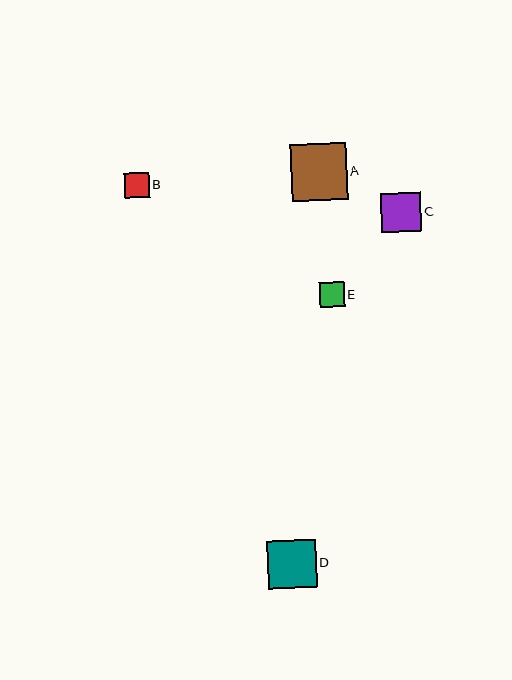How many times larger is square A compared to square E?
Square A is approximately 2.2 times the size of square E.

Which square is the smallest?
Square B is the smallest with a size of approximately 25 pixels.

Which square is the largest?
Square A is the largest with a size of approximately 56 pixels.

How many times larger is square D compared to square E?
Square D is approximately 1.9 times the size of square E.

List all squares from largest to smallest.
From largest to smallest: A, D, C, E, B.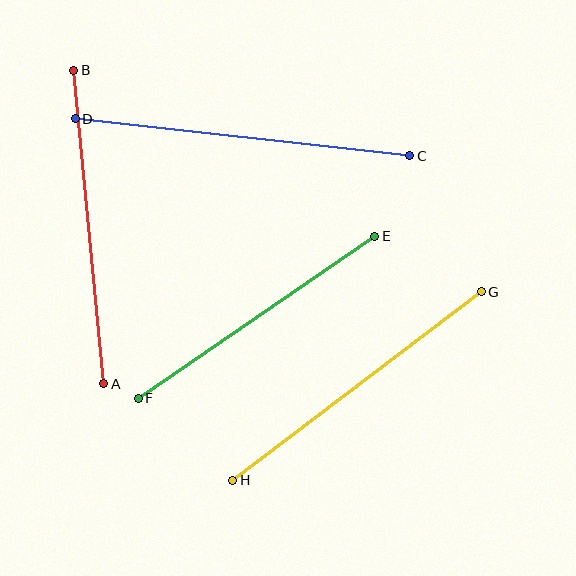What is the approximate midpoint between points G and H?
The midpoint is at approximately (357, 386) pixels.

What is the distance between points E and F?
The distance is approximately 287 pixels.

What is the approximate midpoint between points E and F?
The midpoint is at approximately (257, 317) pixels.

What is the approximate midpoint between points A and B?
The midpoint is at approximately (89, 227) pixels.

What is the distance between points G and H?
The distance is approximately 312 pixels.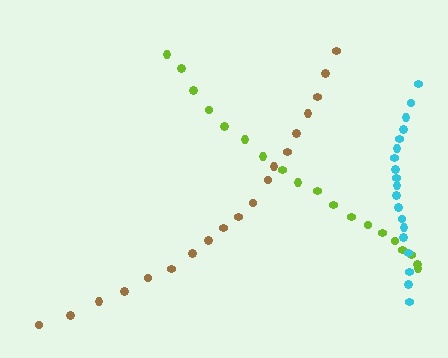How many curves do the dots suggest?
There are 3 distinct paths.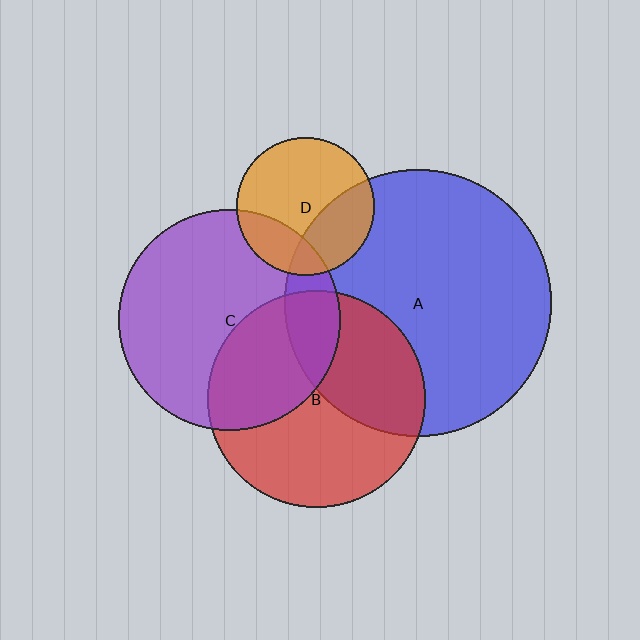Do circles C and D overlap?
Yes.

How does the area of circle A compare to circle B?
Approximately 1.5 times.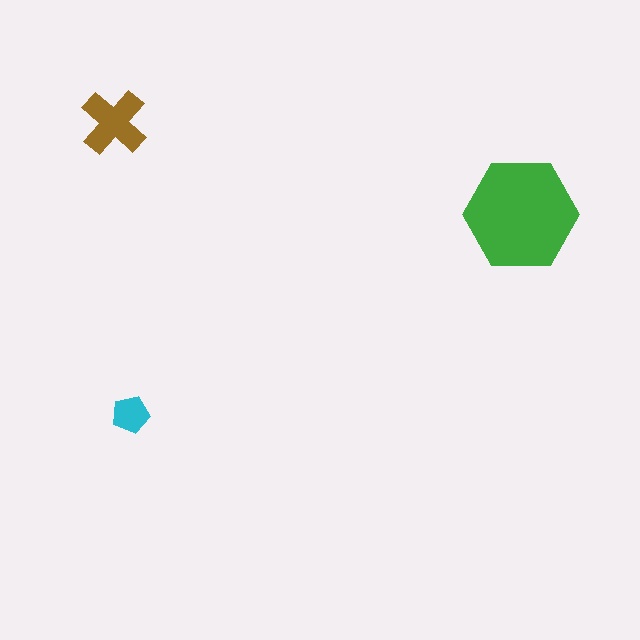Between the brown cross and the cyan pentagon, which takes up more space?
The brown cross.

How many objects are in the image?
There are 3 objects in the image.